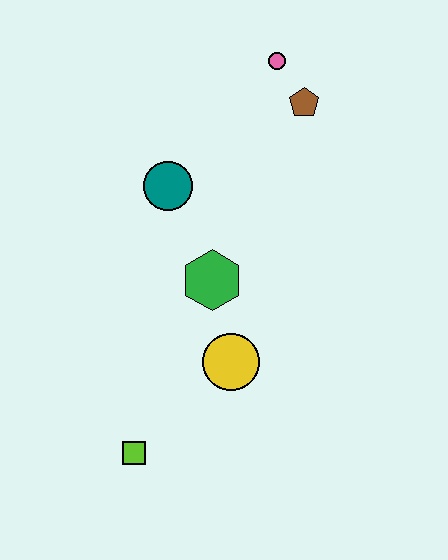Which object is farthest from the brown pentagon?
The lime square is farthest from the brown pentagon.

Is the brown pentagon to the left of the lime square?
No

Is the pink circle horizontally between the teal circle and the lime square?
No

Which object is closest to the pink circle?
The brown pentagon is closest to the pink circle.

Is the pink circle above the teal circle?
Yes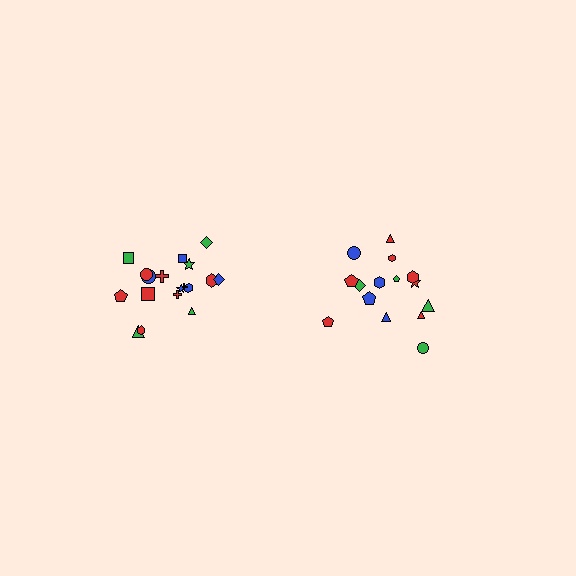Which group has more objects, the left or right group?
The left group.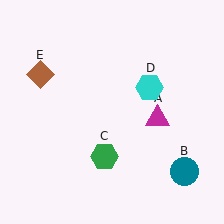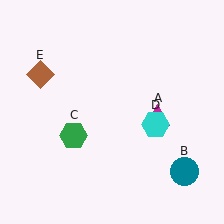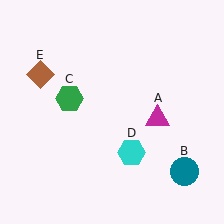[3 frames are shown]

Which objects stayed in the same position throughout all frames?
Magenta triangle (object A) and teal circle (object B) and brown diamond (object E) remained stationary.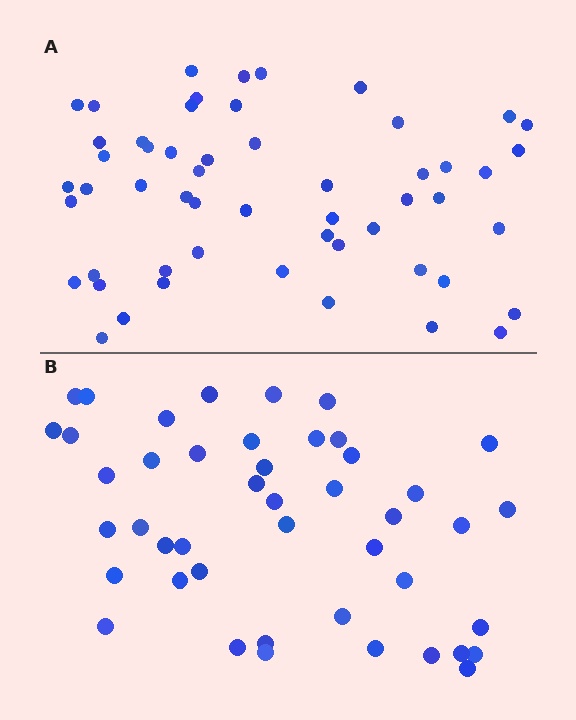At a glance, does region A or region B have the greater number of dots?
Region A (the top region) has more dots.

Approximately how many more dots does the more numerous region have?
Region A has roughly 8 or so more dots than region B.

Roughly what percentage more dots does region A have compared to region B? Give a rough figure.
About 20% more.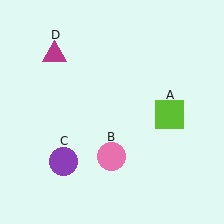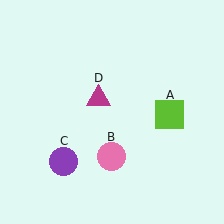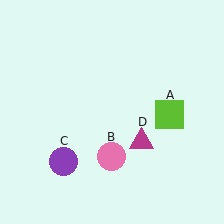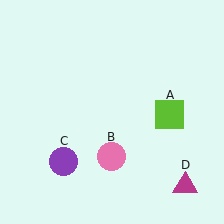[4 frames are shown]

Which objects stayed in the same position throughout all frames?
Lime square (object A) and pink circle (object B) and purple circle (object C) remained stationary.